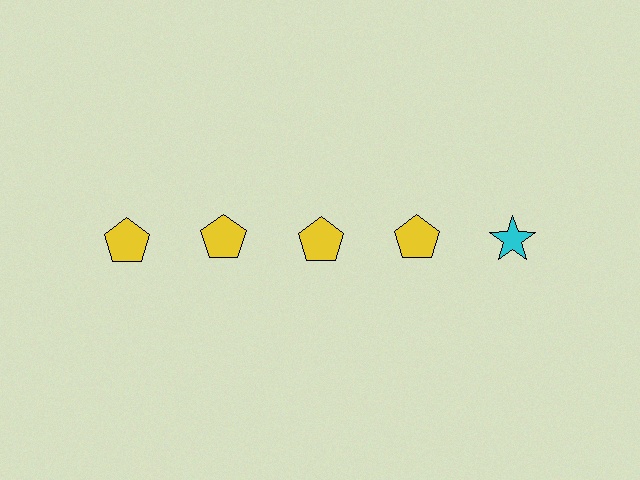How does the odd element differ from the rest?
It differs in both color (cyan instead of yellow) and shape (star instead of pentagon).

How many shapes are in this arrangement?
There are 5 shapes arranged in a grid pattern.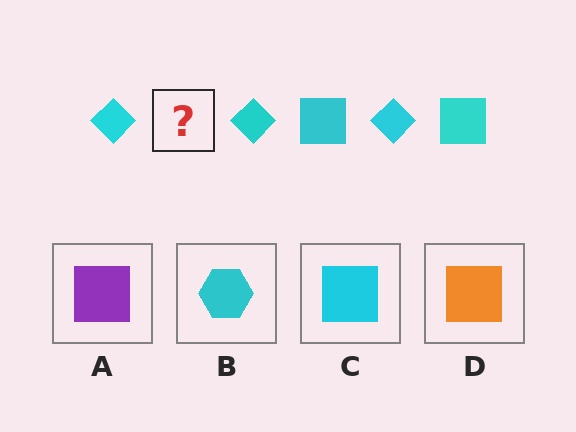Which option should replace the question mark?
Option C.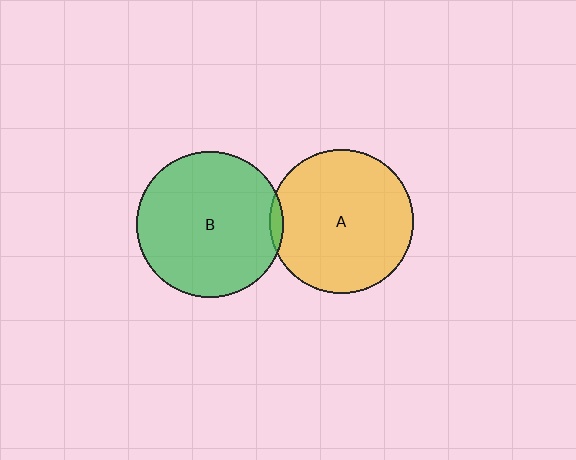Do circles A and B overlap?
Yes.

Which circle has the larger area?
Circle B (green).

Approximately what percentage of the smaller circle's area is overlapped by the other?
Approximately 5%.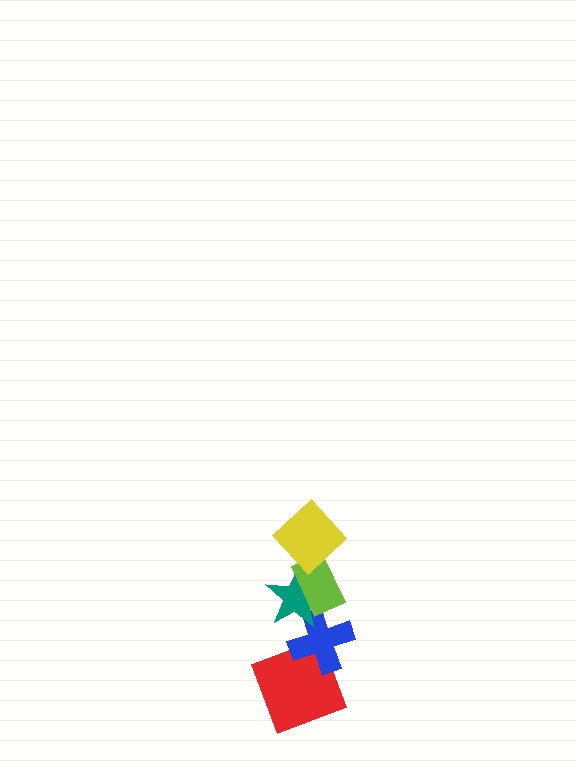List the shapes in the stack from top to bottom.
From top to bottom: the yellow diamond, the lime rectangle, the teal star, the blue cross, the red square.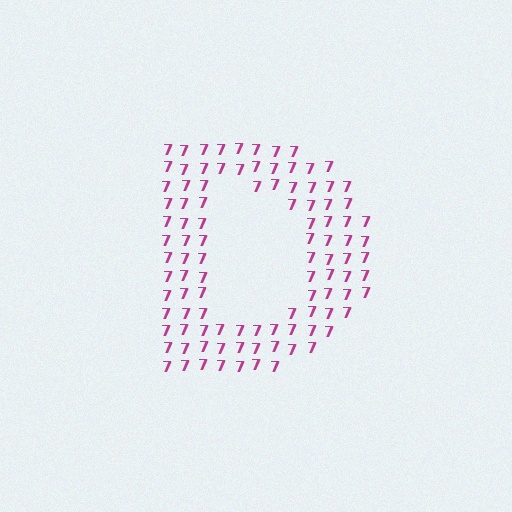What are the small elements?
The small elements are digit 7's.